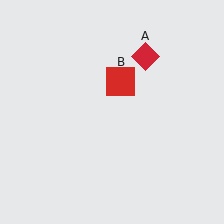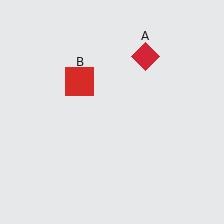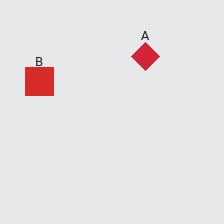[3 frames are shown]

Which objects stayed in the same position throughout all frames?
Red diamond (object A) remained stationary.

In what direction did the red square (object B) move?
The red square (object B) moved left.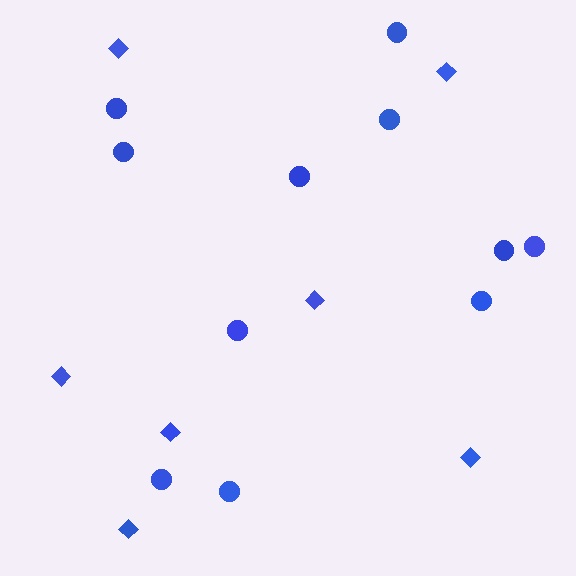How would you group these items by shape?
There are 2 groups: one group of circles (11) and one group of diamonds (7).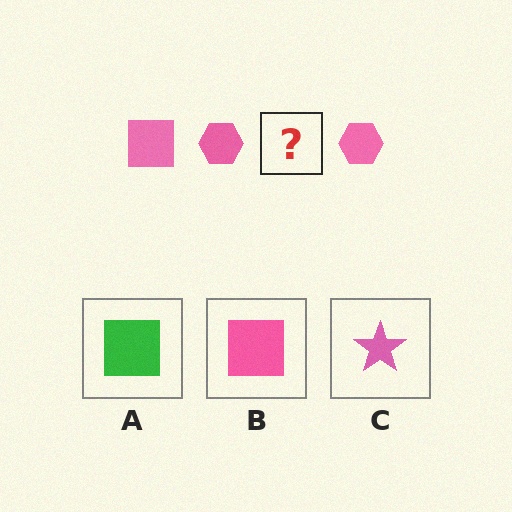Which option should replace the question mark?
Option B.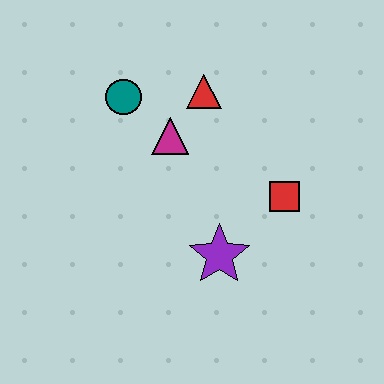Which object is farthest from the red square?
The teal circle is farthest from the red square.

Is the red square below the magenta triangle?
Yes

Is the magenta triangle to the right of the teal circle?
Yes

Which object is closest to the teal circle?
The magenta triangle is closest to the teal circle.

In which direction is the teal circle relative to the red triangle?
The teal circle is to the left of the red triangle.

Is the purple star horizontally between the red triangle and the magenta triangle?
No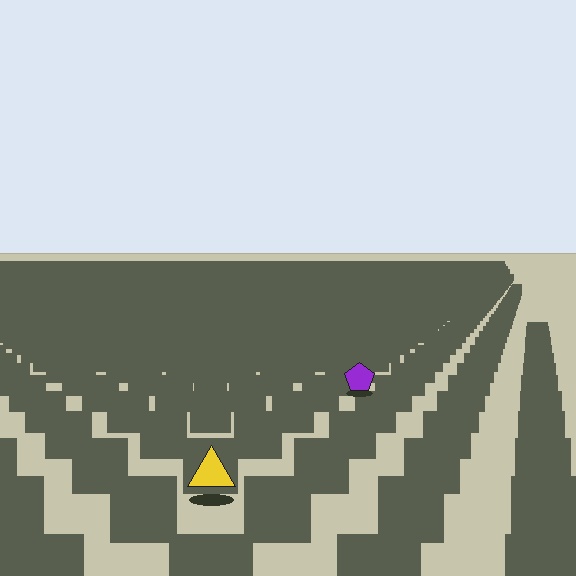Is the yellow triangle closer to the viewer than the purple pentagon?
Yes. The yellow triangle is closer — you can tell from the texture gradient: the ground texture is coarser near it.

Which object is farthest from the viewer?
The purple pentagon is farthest from the viewer. It appears smaller and the ground texture around it is denser.